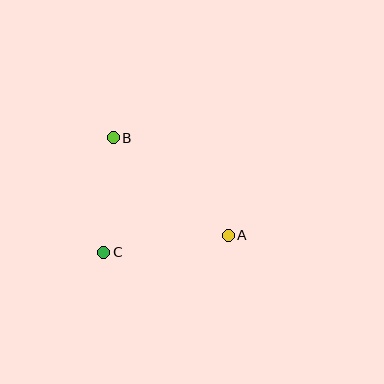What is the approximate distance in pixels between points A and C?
The distance between A and C is approximately 126 pixels.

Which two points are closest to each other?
Points B and C are closest to each other.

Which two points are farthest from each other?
Points A and B are farthest from each other.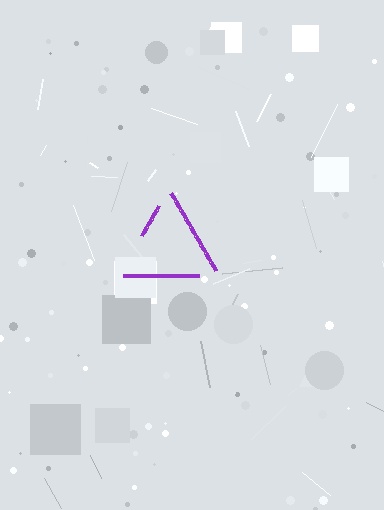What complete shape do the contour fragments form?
The contour fragments form a triangle.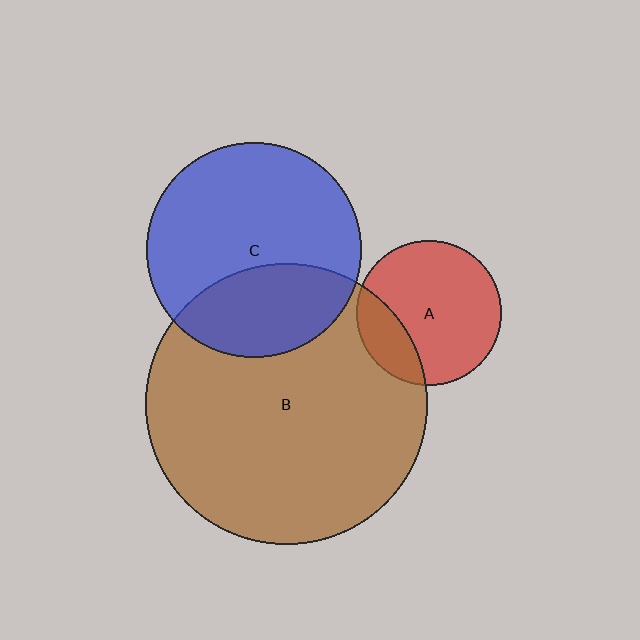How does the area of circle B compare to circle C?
Approximately 1.7 times.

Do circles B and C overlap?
Yes.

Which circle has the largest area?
Circle B (brown).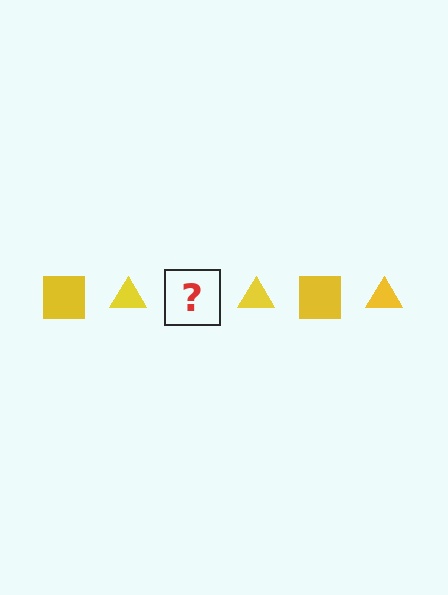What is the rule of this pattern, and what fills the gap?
The rule is that the pattern cycles through square, triangle shapes in yellow. The gap should be filled with a yellow square.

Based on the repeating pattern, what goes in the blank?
The blank should be a yellow square.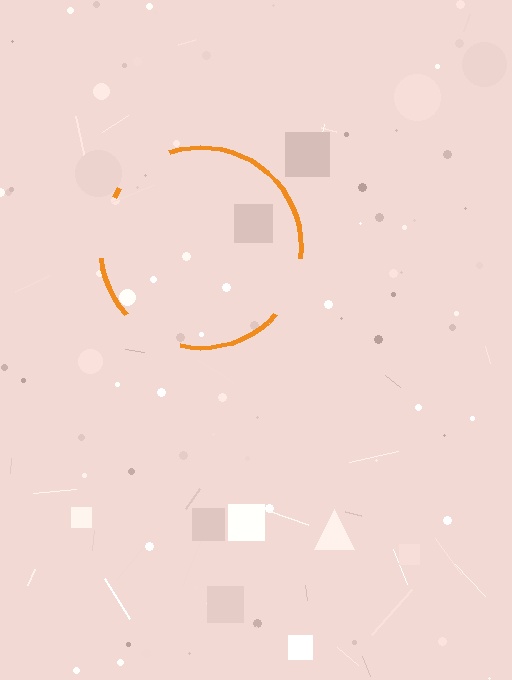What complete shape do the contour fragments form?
The contour fragments form a circle.